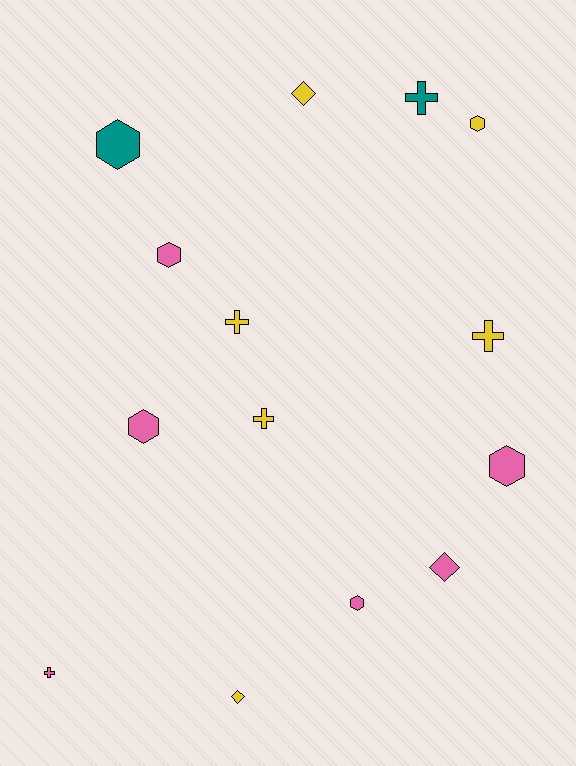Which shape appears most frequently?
Hexagon, with 6 objects.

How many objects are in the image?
There are 14 objects.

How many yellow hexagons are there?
There is 1 yellow hexagon.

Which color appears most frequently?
Pink, with 6 objects.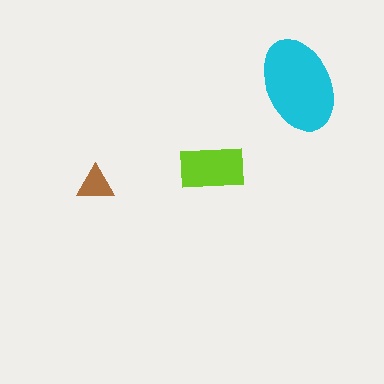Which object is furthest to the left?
The brown triangle is leftmost.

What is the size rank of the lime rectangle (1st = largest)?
2nd.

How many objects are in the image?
There are 3 objects in the image.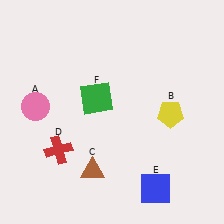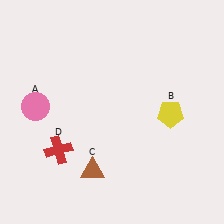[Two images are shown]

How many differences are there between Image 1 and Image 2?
There are 2 differences between the two images.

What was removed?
The blue square (E), the green square (F) were removed in Image 2.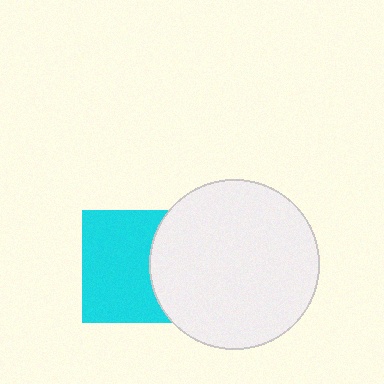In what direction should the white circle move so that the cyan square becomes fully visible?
The white circle should move right. That is the shortest direction to clear the overlap and leave the cyan square fully visible.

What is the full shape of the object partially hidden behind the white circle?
The partially hidden object is a cyan square.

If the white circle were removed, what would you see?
You would see the complete cyan square.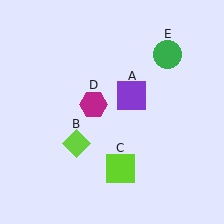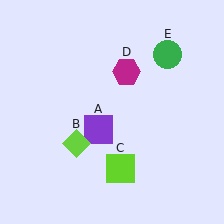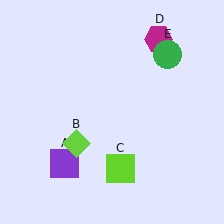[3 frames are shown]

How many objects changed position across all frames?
2 objects changed position: purple square (object A), magenta hexagon (object D).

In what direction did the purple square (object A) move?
The purple square (object A) moved down and to the left.